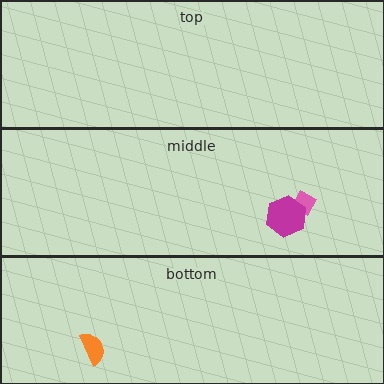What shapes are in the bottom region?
The orange semicircle.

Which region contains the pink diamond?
The middle region.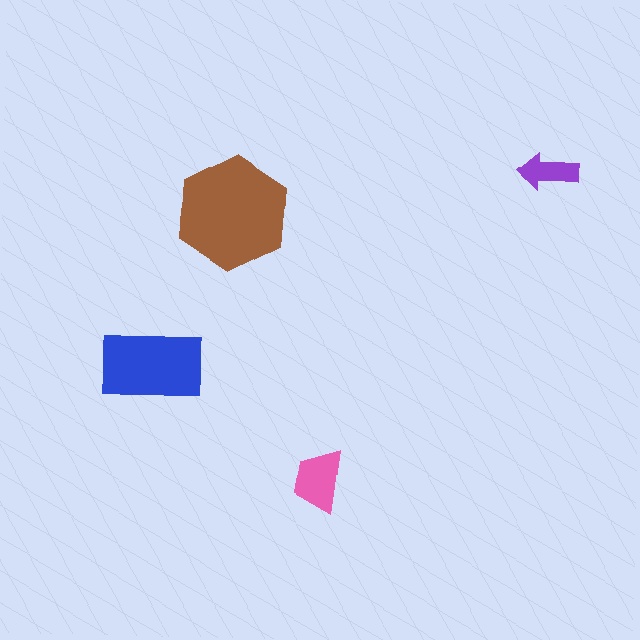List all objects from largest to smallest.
The brown hexagon, the blue rectangle, the pink trapezoid, the purple arrow.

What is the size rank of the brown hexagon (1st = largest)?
1st.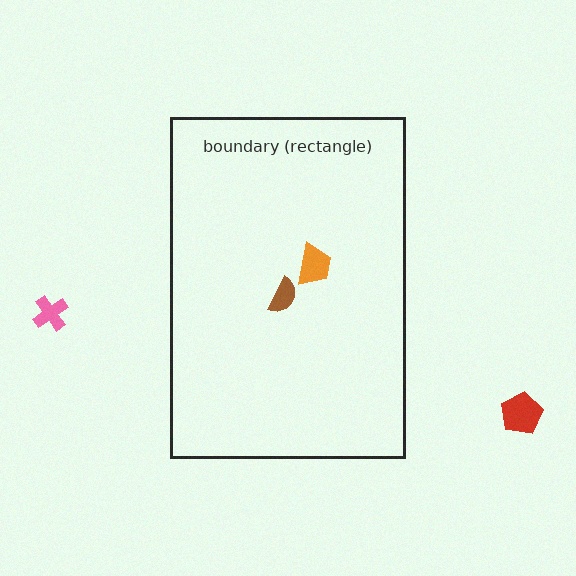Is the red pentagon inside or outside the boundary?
Outside.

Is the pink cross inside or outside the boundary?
Outside.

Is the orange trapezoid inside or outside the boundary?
Inside.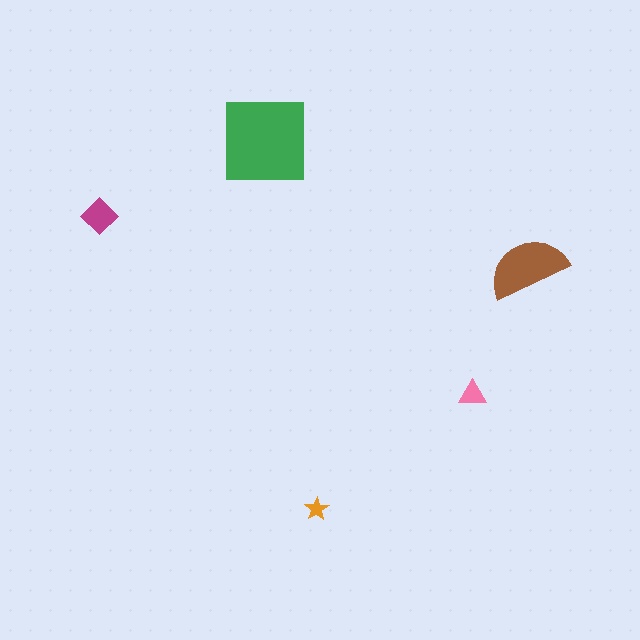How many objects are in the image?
There are 5 objects in the image.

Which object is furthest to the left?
The magenta diamond is leftmost.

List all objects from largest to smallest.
The green square, the brown semicircle, the magenta diamond, the pink triangle, the orange star.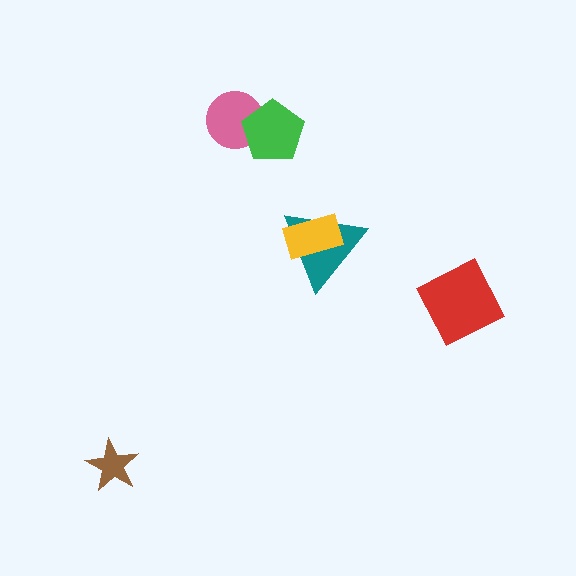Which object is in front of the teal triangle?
The yellow rectangle is in front of the teal triangle.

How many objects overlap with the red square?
0 objects overlap with the red square.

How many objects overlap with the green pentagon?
1 object overlaps with the green pentagon.